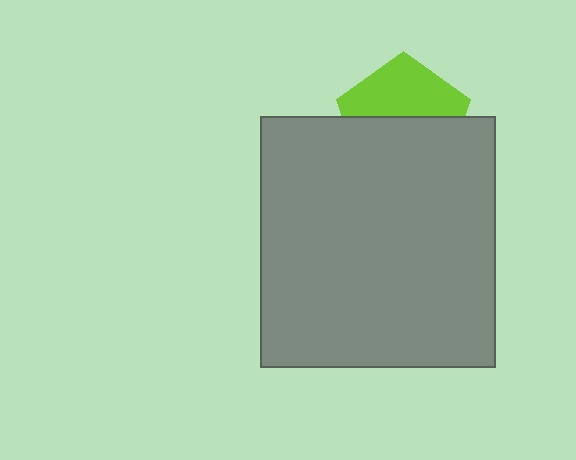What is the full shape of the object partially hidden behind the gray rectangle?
The partially hidden object is a lime pentagon.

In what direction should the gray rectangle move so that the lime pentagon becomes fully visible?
The gray rectangle should move down. That is the shortest direction to clear the overlap and leave the lime pentagon fully visible.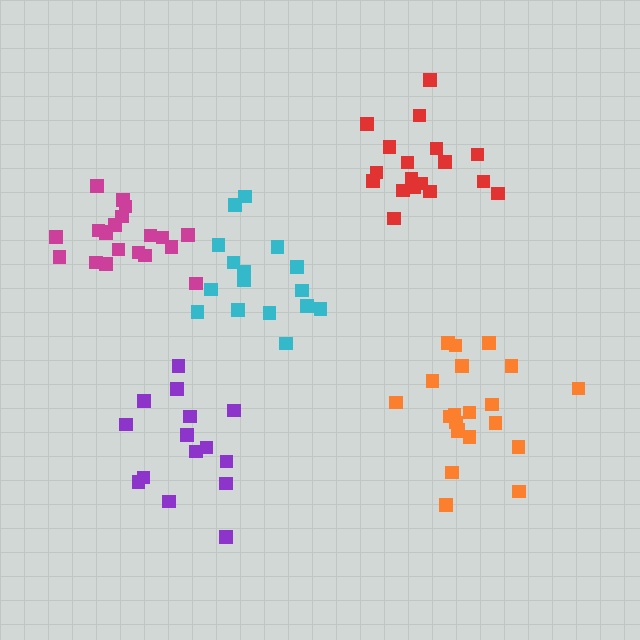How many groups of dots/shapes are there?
There are 5 groups.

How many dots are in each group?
Group 1: 20 dots, Group 2: 18 dots, Group 3: 15 dots, Group 4: 21 dots, Group 5: 16 dots (90 total).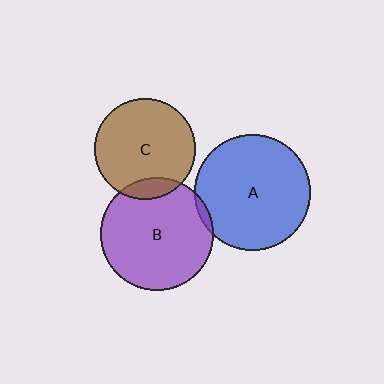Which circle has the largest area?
Circle A (blue).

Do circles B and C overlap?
Yes.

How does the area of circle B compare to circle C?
Approximately 1.2 times.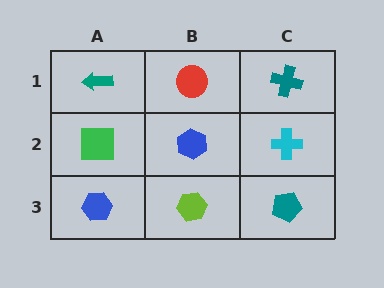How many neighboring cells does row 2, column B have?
4.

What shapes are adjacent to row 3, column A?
A green square (row 2, column A), a lime hexagon (row 3, column B).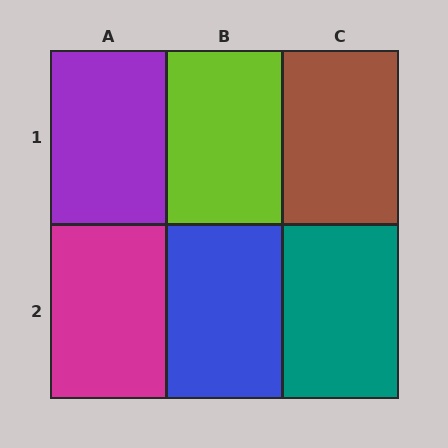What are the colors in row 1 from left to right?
Purple, lime, brown.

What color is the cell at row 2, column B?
Blue.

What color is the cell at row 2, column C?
Teal.